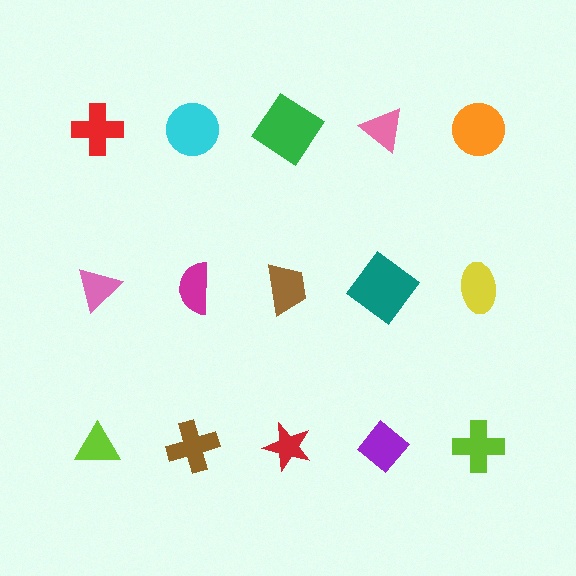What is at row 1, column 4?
A pink triangle.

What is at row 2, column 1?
A pink triangle.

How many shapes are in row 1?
5 shapes.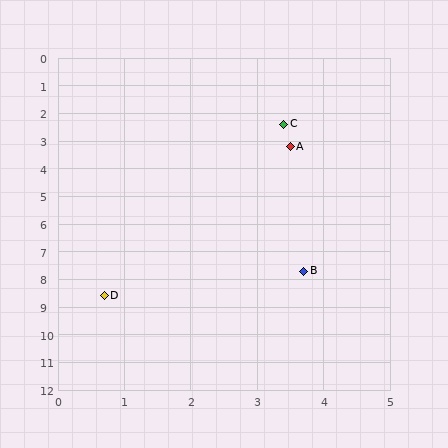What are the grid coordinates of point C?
Point C is at approximately (3.4, 2.4).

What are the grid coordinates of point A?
Point A is at approximately (3.5, 3.2).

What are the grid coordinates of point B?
Point B is at approximately (3.7, 7.7).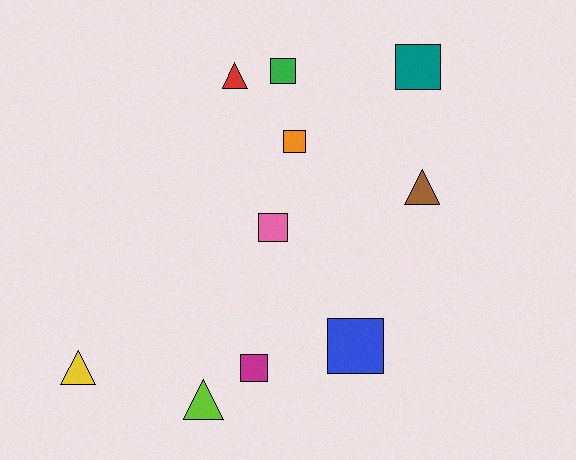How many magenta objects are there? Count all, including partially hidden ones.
There is 1 magenta object.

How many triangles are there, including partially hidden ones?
There are 4 triangles.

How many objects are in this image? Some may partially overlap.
There are 10 objects.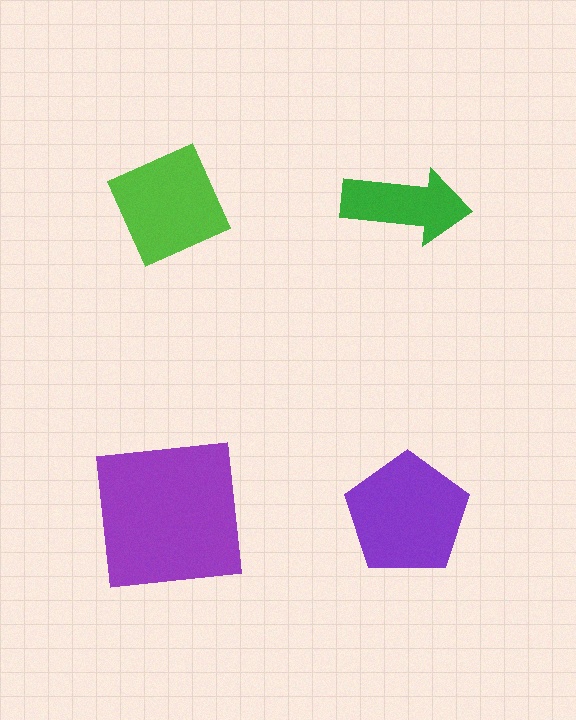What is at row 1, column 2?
A green arrow.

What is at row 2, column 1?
A purple square.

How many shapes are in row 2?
2 shapes.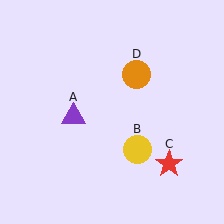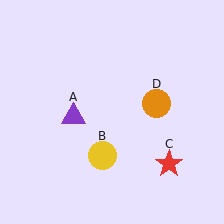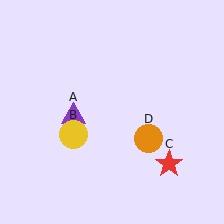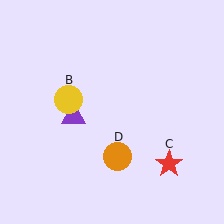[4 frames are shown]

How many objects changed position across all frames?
2 objects changed position: yellow circle (object B), orange circle (object D).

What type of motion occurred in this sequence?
The yellow circle (object B), orange circle (object D) rotated clockwise around the center of the scene.